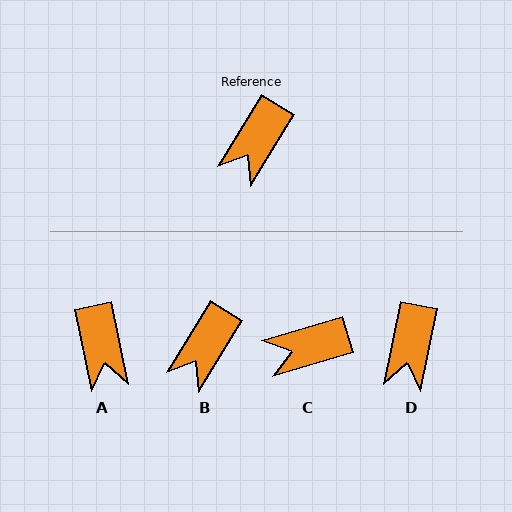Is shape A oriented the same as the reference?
No, it is off by about 43 degrees.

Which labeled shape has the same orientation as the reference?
B.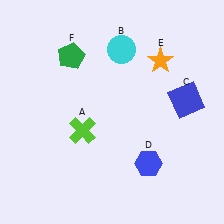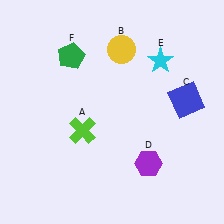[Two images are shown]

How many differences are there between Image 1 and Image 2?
There are 3 differences between the two images.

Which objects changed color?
B changed from cyan to yellow. D changed from blue to purple. E changed from orange to cyan.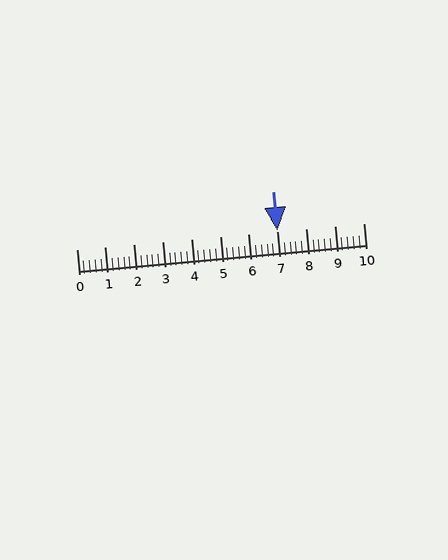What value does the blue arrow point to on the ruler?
The blue arrow points to approximately 7.0.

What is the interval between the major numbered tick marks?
The major tick marks are spaced 1 units apart.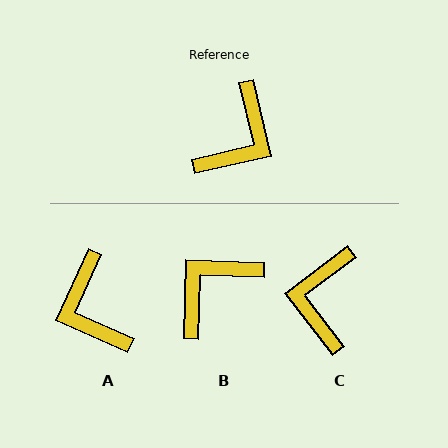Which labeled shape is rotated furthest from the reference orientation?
B, about 165 degrees away.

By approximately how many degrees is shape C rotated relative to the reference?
Approximately 156 degrees clockwise.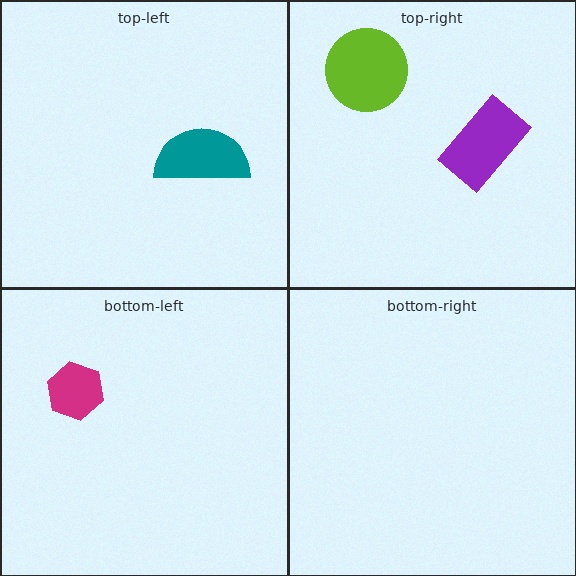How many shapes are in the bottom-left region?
1.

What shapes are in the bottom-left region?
The magenta hexagon.